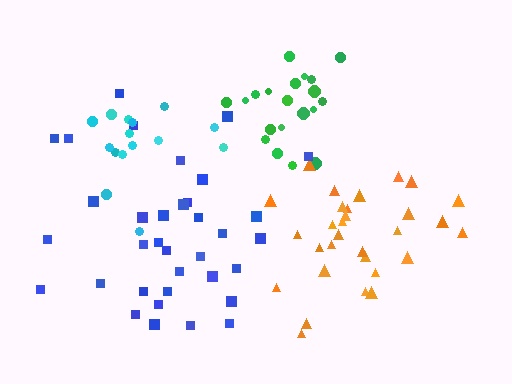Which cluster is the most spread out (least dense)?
Blue.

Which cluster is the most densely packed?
Orange.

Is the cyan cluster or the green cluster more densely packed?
Cyan.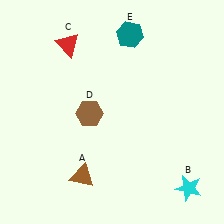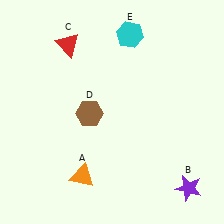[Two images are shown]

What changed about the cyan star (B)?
In Image 1, B is cyan. In Image 2, it changed to purple.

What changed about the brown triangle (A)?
In Image 1, A is brown. In Image 2, it changed to orange.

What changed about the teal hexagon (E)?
In Image 1, E is teal. In Image 2, it changed to cyan.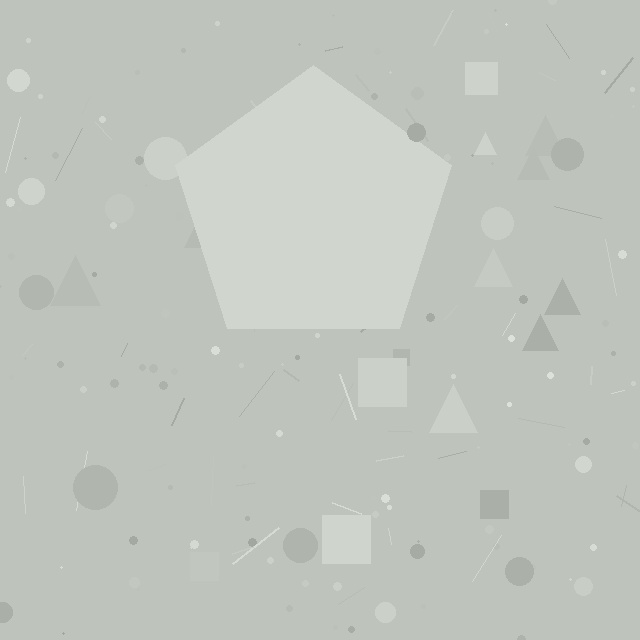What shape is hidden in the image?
A pentagon is hidden in the image.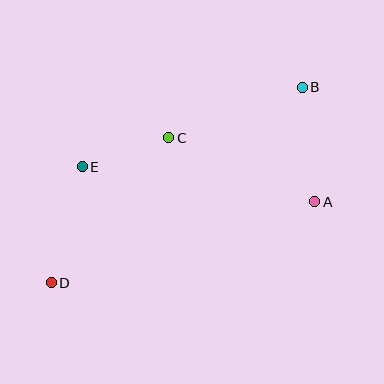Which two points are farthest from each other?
Points B and D are farthest from each other.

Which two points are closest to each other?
Points C and E are closest to each other.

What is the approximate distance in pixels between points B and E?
The distance between B and E is approximately 234 pixels.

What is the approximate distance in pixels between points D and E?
The distance between D and E is approximately 120 pixels.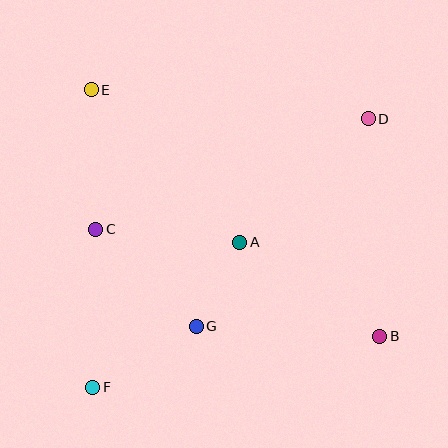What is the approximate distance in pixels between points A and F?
The distance between A and F is approximately 206 pixels.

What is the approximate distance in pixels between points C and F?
The distance between C and F is approximately 158 pixels.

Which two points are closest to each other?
Points A and G are closest to each other.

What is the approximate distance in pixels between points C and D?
The distance between C and D is approximately 294 pixels.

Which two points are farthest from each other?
Points D and F are farthest from each other.